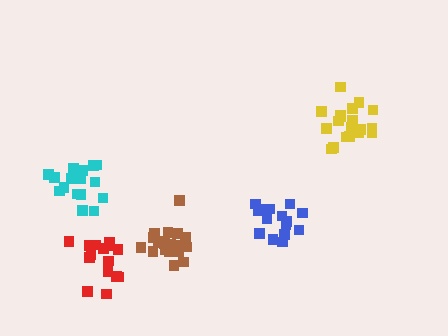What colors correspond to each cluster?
The clusters are colored: red, brown, blue, cyan, yellow.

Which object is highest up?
The yellow cluster is topmost.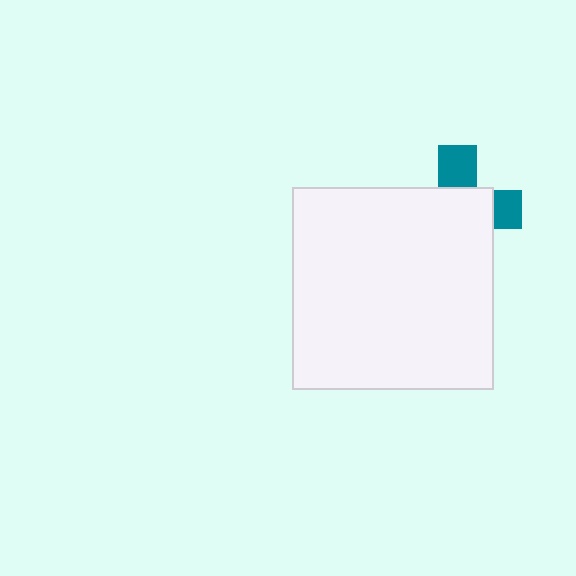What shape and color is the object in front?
The object in front is a white square.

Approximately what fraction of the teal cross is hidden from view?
Roughly 68% of the teal cross is hidden behind the white square.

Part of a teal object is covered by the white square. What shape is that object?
It is a cross.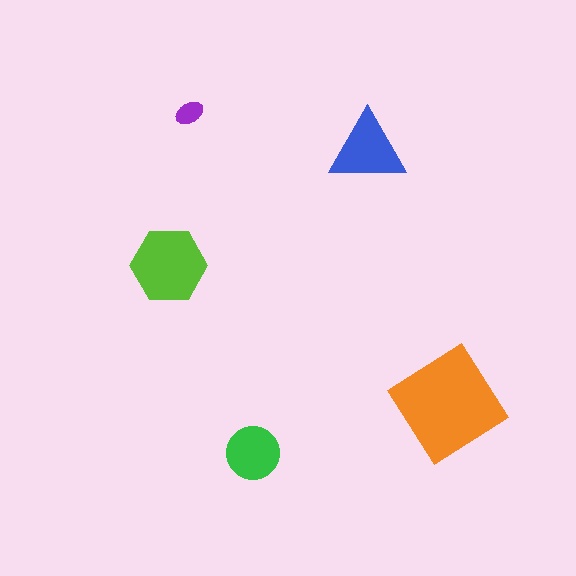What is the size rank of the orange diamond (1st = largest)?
1st.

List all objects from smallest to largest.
The purple ellipse, the green circle, the blue triangle, the lime hexagon, the orange diamond.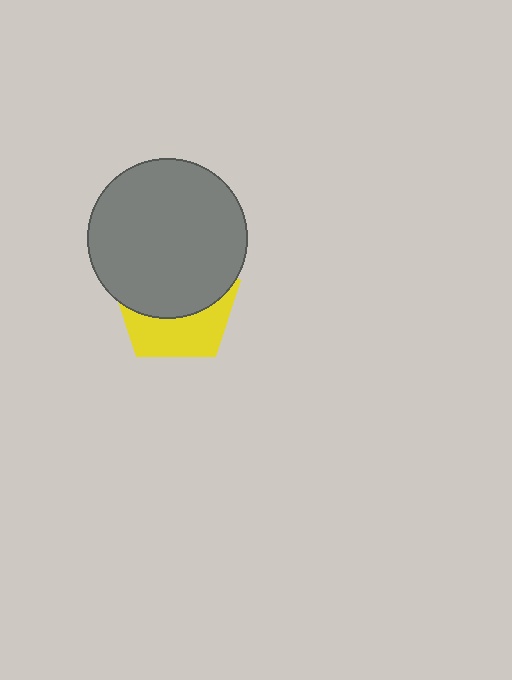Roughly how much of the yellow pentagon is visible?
A small part of it is visible (roughly 40%).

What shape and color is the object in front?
The object in front is a gray circle.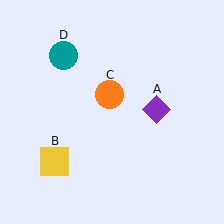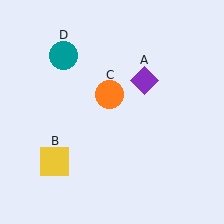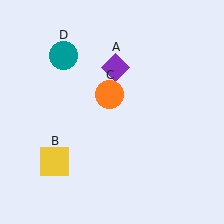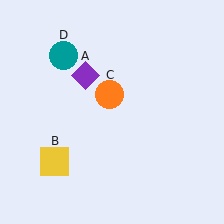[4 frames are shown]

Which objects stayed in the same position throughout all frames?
Yellow square (object B) and orange circle (object C) and teal circle (object D) remained stationary.